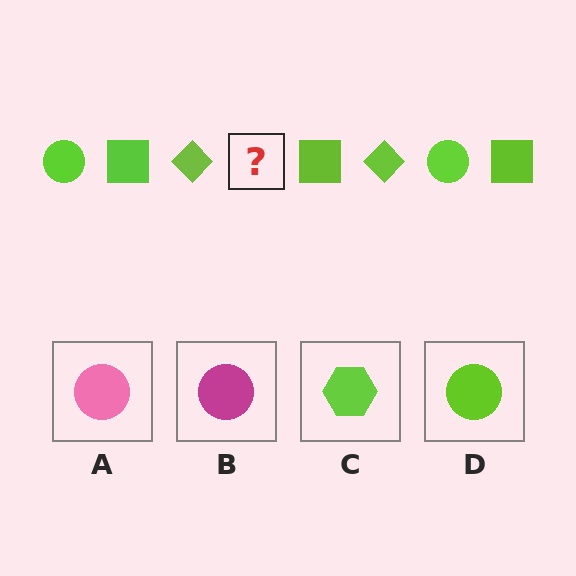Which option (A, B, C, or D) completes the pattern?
D.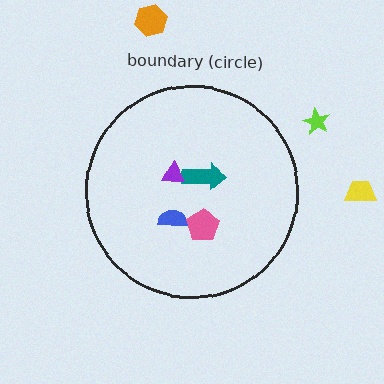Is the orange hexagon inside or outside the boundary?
Outside.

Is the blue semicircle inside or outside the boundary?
Inside.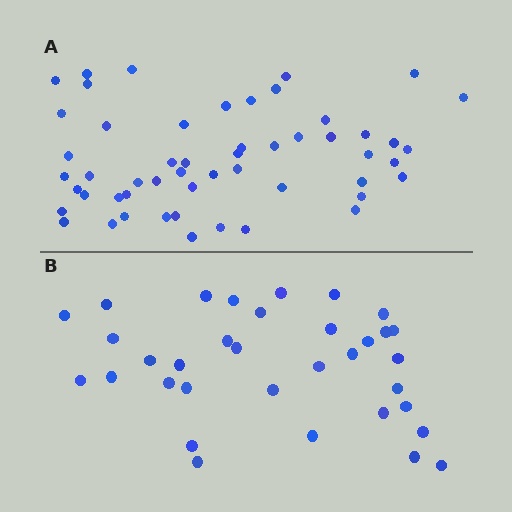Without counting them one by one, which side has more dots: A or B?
Region A (the top region) has more dots.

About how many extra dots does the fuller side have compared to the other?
Region A has approximately 20 more dots than region B.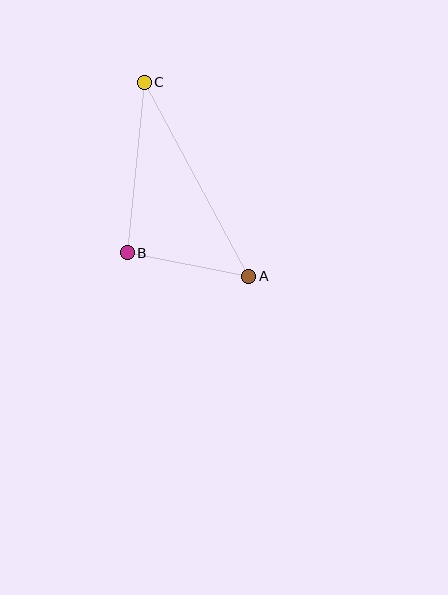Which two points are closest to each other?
Points A and B are closest to each other.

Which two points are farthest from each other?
Points A and C are farthest from each other.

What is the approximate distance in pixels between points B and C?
The distance between B and C is approximately 171 pixels.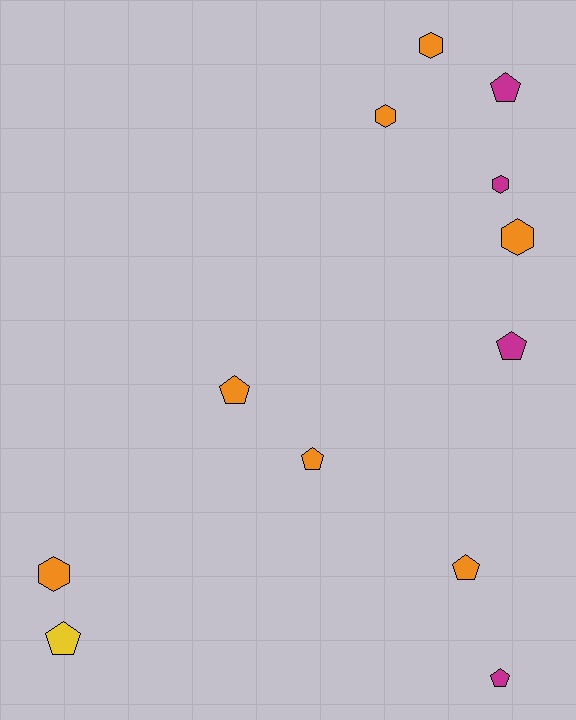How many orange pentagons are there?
There are 3 orange pentagons.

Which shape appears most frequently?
Pentagon, with 7 objects.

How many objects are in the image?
There are 12 objects.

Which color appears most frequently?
Orange, with 7 objects.